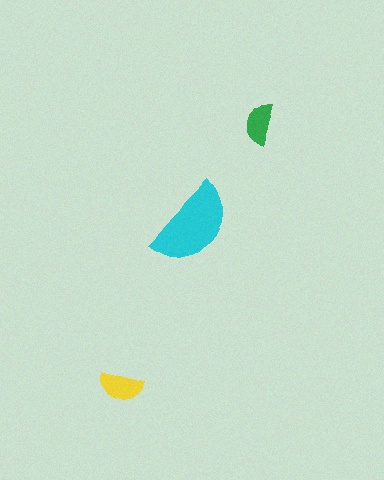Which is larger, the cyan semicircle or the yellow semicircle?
The cyan one.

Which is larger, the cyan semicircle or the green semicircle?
The cyan one.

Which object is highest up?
The green semicircle is topmost.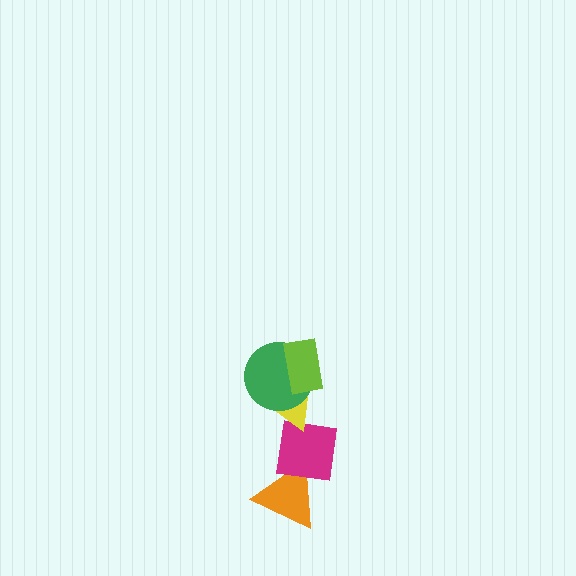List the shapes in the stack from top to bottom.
From top to bottom: the lime rectangle, the green circle, the yellow triangle, the magenta square, the orange triangle.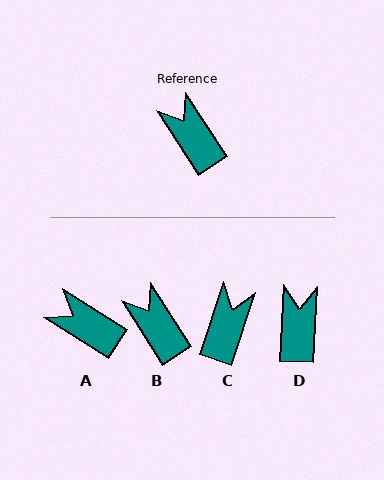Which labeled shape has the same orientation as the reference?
B.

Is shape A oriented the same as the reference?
No, it is off by about 25 degrees.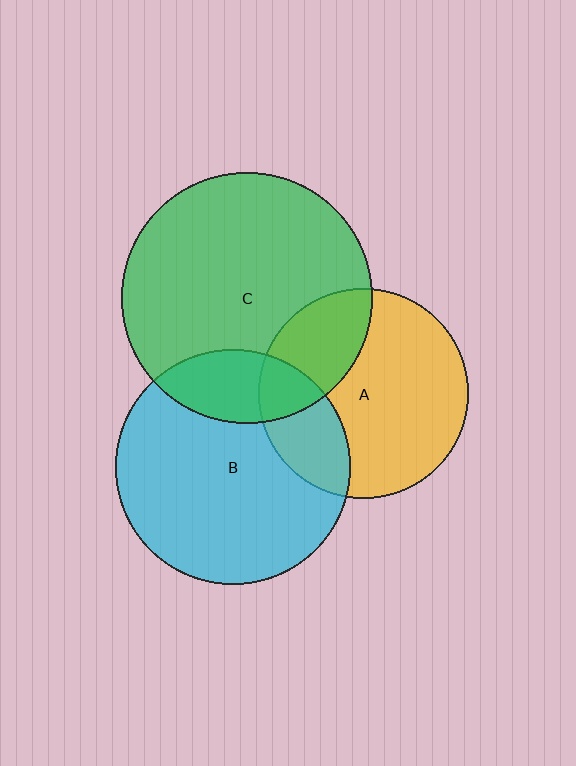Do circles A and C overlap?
Yes.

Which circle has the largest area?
Circle C (green).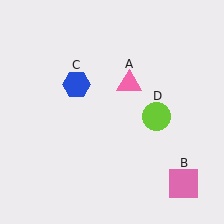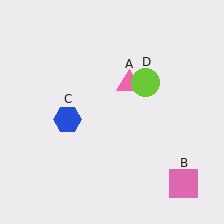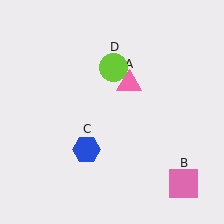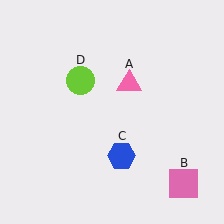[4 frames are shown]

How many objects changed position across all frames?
2 objects changed position: blue hexagon (object C), lime circle (object D).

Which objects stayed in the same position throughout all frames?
Pink triangle (object A) and pink square (object B) remained stationary.